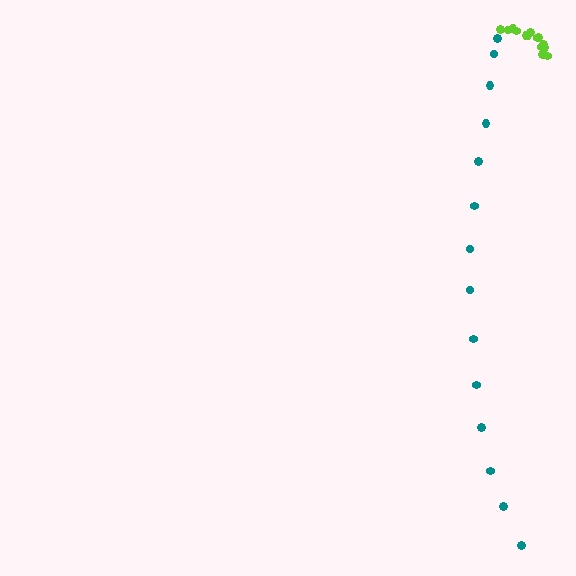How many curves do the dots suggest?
There are 2 distinct paths.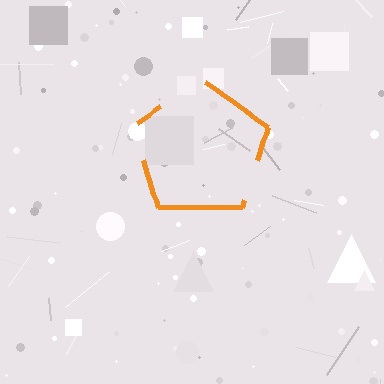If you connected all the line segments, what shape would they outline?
They would outline a pentagon.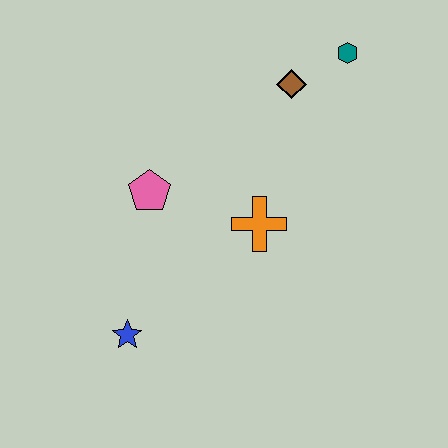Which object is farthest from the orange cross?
The teal hexagon is farthest from the orange cross.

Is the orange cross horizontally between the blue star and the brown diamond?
Yes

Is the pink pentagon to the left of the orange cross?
Yes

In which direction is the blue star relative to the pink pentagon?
The blue star is below the pink pentagon.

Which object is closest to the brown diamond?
The teal hexagon is closest to the brown diamond.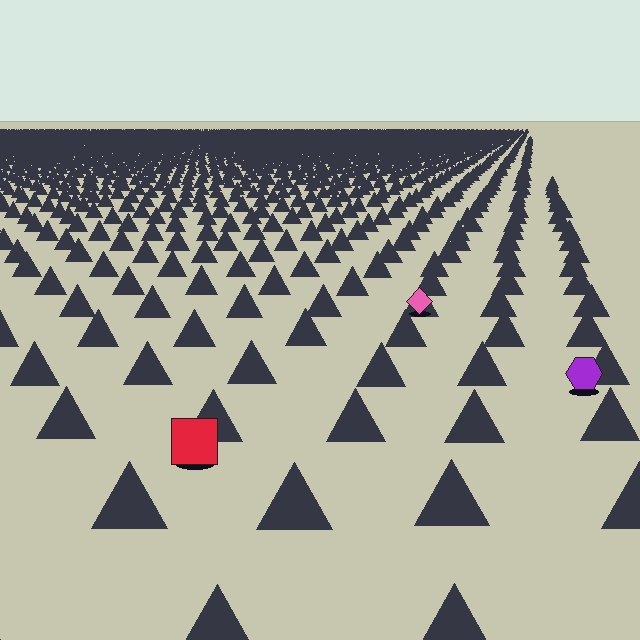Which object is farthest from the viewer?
The pink diamond is farthest from the viewer. It appears smaller and the ground texture around it is denser.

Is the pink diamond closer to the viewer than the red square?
No. The red square is closer — you can tell from the texture gradient: the ground texture is coarser near it.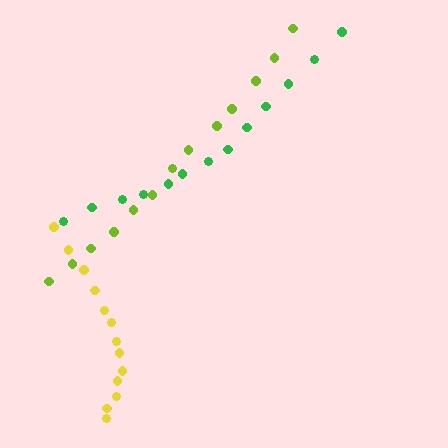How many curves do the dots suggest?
There are 3 distinct paths.